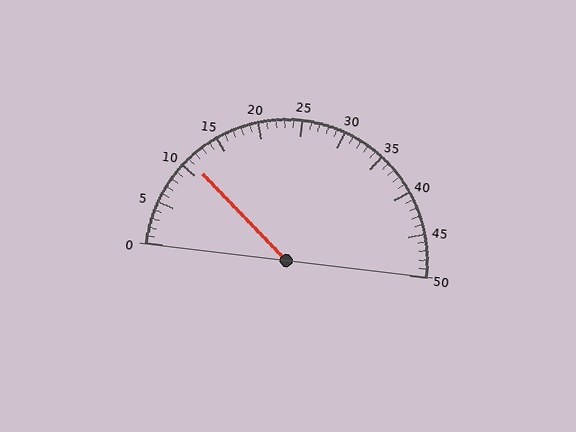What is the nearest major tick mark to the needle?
The nearest major tick mark is 10.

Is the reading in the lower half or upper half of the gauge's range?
The reading is in the lower half of the range (0 to 50).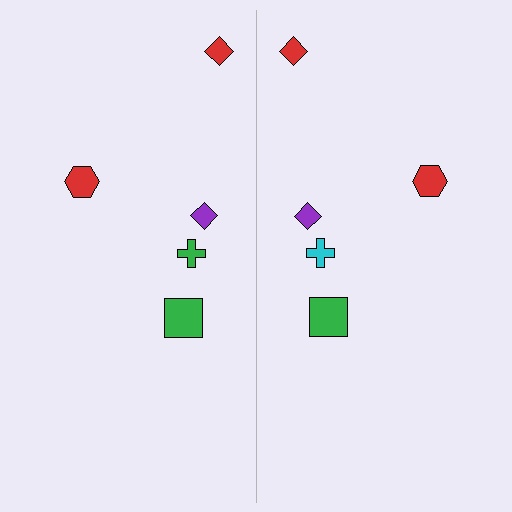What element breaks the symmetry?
The cyan cross on the right side breaks the symmetry — its mirror counterpart is green.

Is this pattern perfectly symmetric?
No, the pattern is not perfectly symmetric. The cyan cross on the right side breaks the symmetry — its mirror counterpart is green.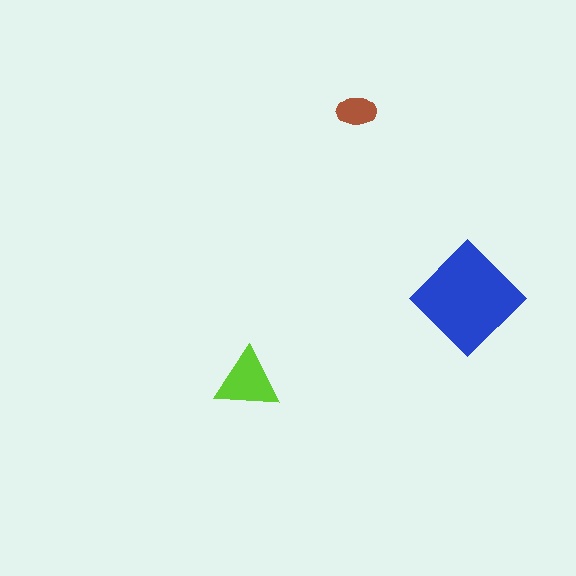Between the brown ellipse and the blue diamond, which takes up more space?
The blue diamond.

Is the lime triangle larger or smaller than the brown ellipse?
Larger.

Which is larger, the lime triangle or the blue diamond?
The blue diamond.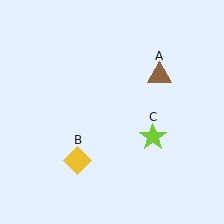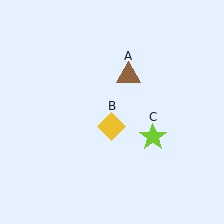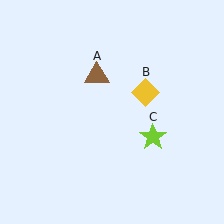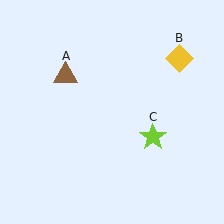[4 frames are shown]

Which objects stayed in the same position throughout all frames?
Lime star (object C) remained stationary.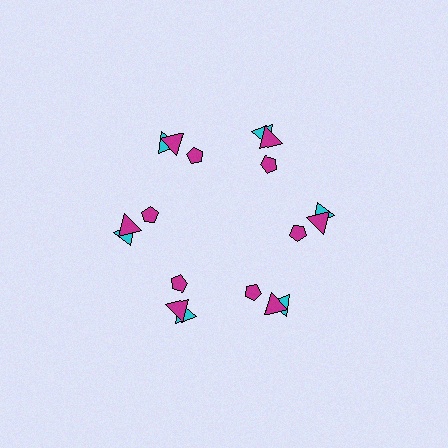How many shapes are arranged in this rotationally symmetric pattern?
There are 18 shapes, arranged in 6 groups of 3.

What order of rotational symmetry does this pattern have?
This pattern has 6-fold rotational symmetry.